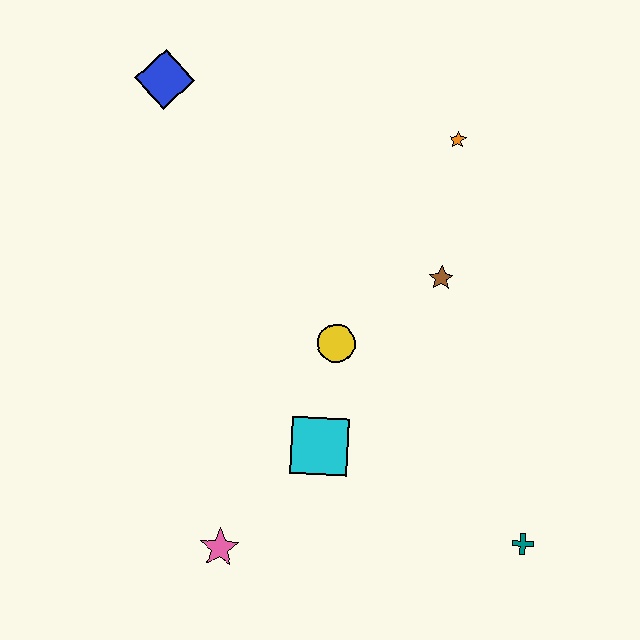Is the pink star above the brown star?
No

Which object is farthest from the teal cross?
The blue diamond is farthest from the teal cross.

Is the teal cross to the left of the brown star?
No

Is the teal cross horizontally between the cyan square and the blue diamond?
No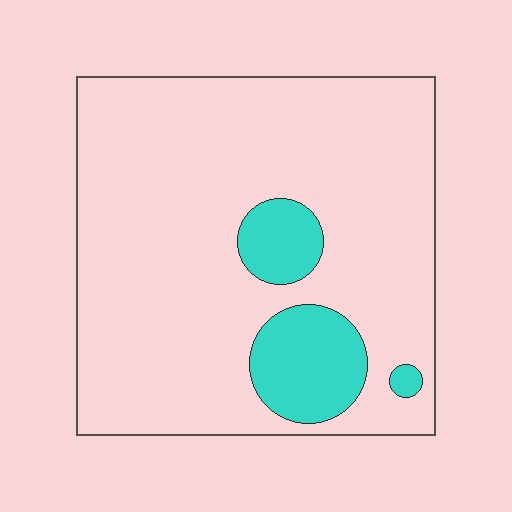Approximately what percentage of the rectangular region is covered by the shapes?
Approximately 15%.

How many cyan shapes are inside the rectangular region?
3.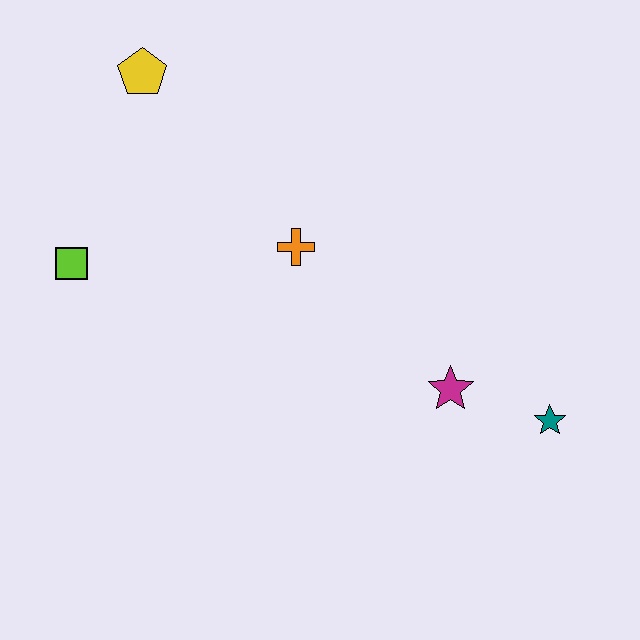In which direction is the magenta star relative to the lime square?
The magenta star is to the right of the lime square.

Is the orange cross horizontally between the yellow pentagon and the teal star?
Yes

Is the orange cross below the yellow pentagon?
Yes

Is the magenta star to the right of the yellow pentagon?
Yes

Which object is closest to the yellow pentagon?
The lime square is closest to the yellow pentagon.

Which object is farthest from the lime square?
The teal star is farthest from the lime square.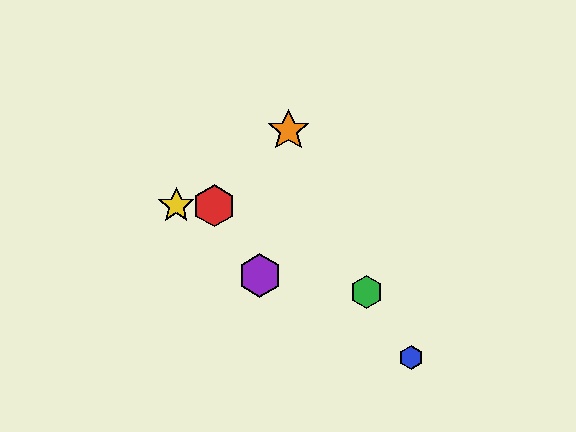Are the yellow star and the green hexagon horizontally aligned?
No, the yellow star is at y≈206 and the green hexagon is at y≈292.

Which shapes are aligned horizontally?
The red hexagon, the yellow star are aligned horizontally.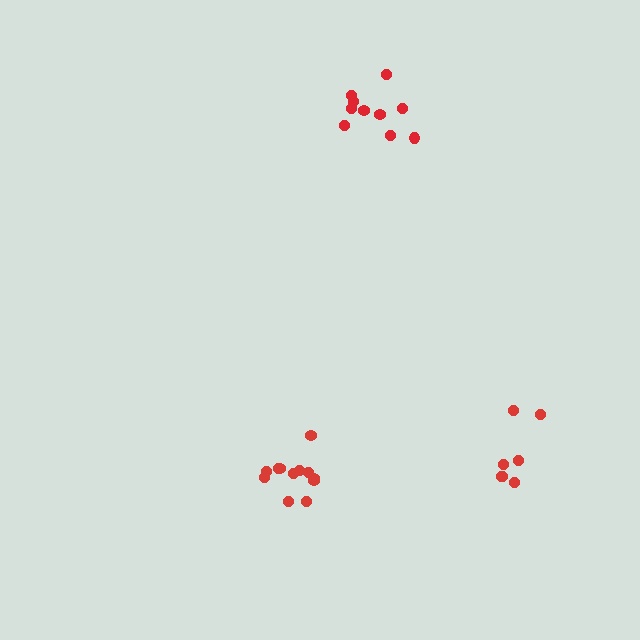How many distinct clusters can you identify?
There are 3 distinct clusters.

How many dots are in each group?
Group 1: 7 dots, Group 2: 12 dots, Group 3: 10 dots (29 total).